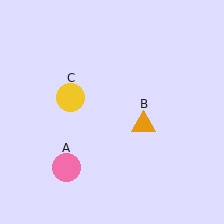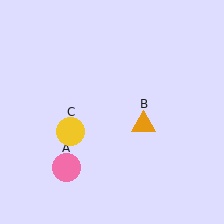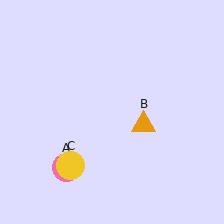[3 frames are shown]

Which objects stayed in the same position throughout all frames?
Pink circle (object A) and orange triangle (object B) remained stationary.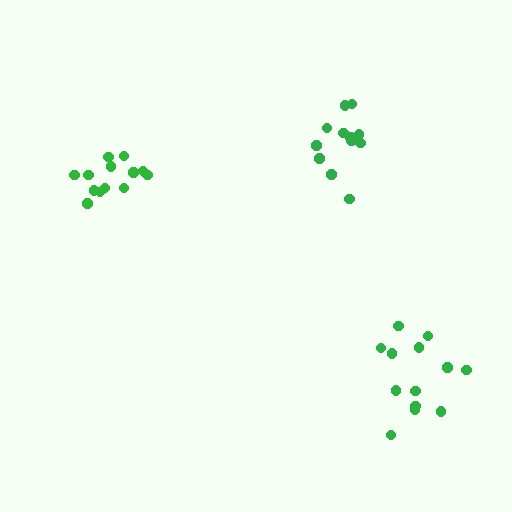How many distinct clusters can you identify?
There are 3 distinct clusters.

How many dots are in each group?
Group 1: 12 dots, Group 2: 13 dots, Group 3: 13 dots (38 total).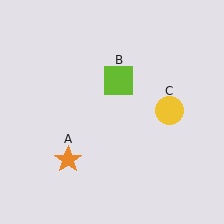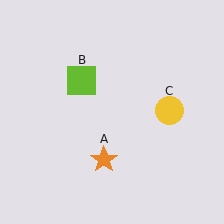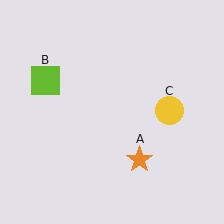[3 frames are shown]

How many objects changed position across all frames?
2 objects changed position: orange star (object A), lime square (object B).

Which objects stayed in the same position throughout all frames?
Yellow circle (object C) remained stationary.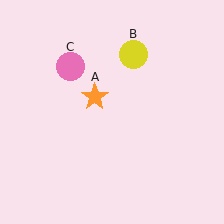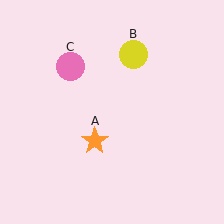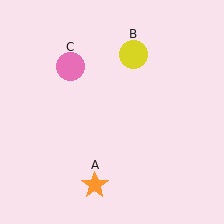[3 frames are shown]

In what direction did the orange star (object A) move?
The orange star (object A) moved down.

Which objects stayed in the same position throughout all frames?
Yellow circle (object B) and pink circle (object C) remained stationary.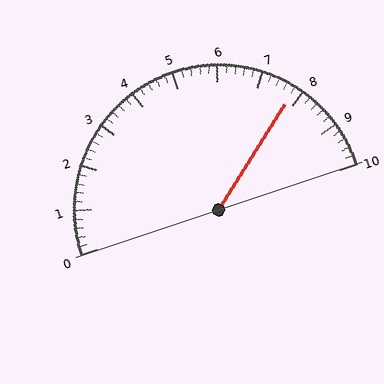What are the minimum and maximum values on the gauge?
The gauge ranges from 0 to 10.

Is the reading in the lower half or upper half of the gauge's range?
The reading is in the upper half of the range (0 to 10).